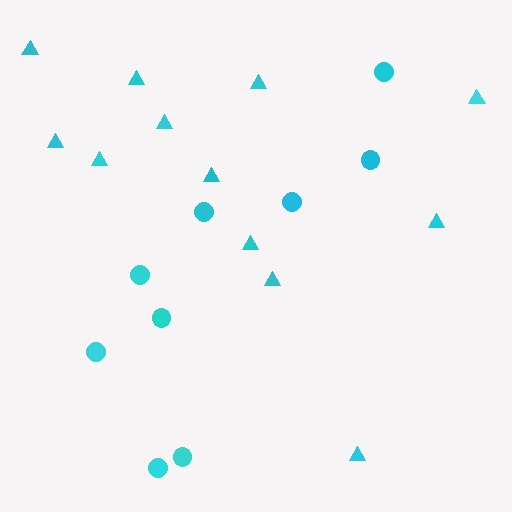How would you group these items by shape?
There are 2 groups: one group of triangles (12) and one group of circles (9).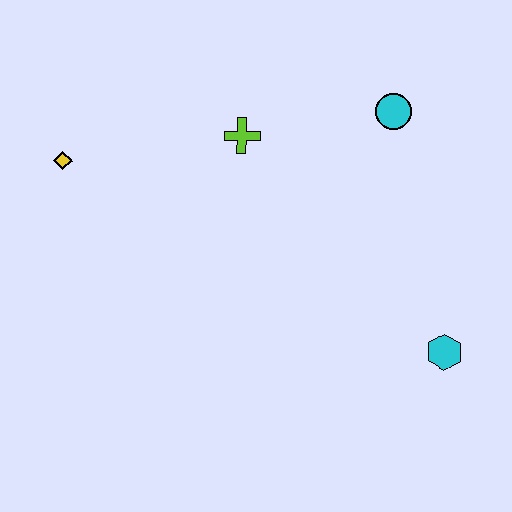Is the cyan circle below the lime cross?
No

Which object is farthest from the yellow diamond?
The cyan hexagon is farthest from the yellow diamond.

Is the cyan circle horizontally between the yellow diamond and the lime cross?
No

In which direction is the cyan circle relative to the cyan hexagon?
The cyan circle is above the cyan hexagon.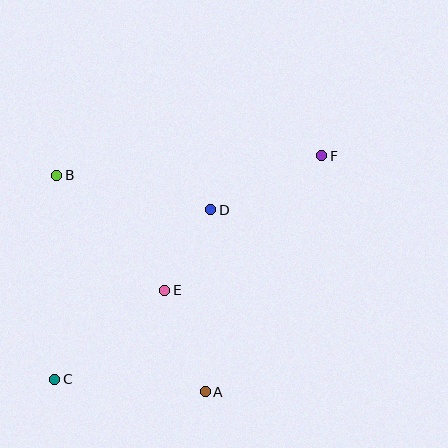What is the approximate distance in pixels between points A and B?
The distance between A and B is approximately 262 pixels.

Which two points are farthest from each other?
Points C and F are farthest from each other.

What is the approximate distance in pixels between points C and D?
The distance between C and D is approximately 231 pixels.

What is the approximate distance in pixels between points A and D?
The distance between A and D is approximately 182 pixels.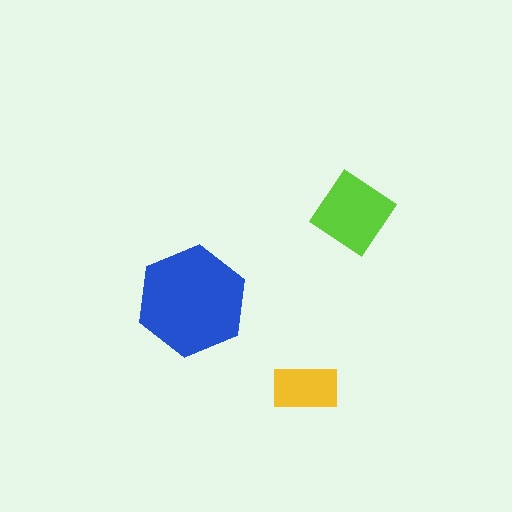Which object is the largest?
The blue hexagon.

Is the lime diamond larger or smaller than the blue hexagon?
Smaller.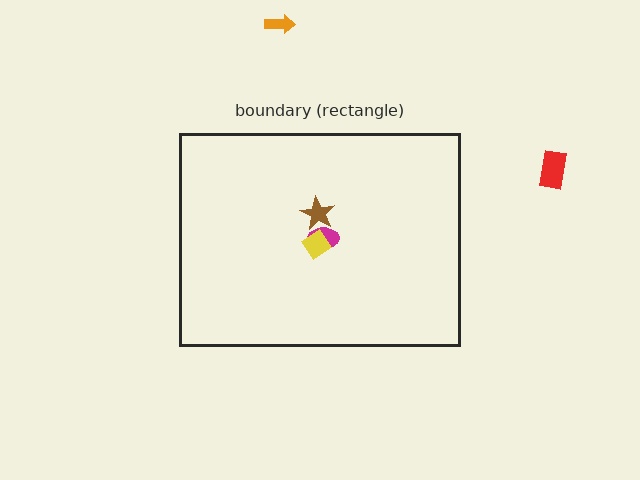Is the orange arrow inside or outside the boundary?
Outside.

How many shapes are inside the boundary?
3 inside, 2 outside.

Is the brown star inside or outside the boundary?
Inside.